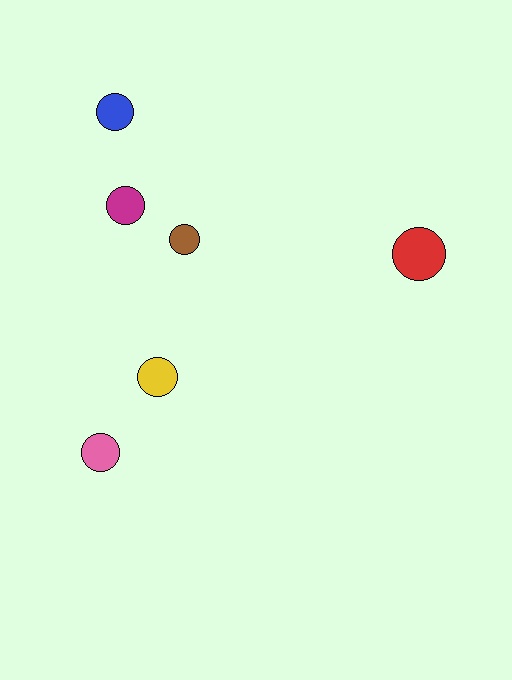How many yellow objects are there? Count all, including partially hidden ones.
There is 1 yellow object.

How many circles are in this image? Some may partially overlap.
There are 6 circles.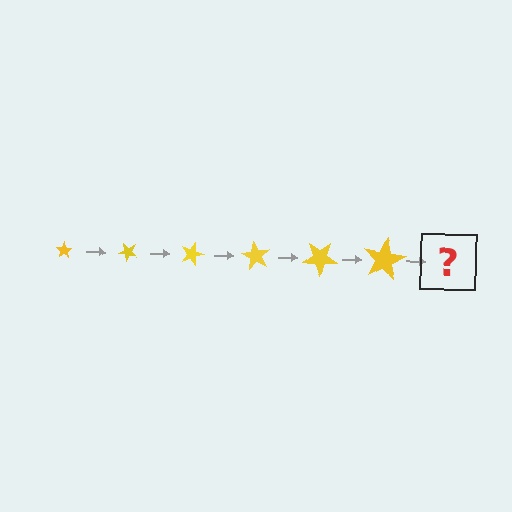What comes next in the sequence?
The next element should be a star, larger than the previous one and rotated 270 degrees from the start.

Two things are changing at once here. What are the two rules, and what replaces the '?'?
The two rules are that the star grows larger each step and it rotates 45 degrees each step. The '?' should be a star, larger than the previous one and rotated 270 degrees from the start.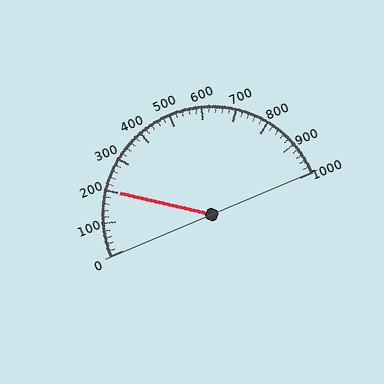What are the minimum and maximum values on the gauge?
The gauge ranges from 0 to 1000.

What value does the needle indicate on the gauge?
The needle indicates approximately 200.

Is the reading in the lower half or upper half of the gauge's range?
The reading is in the lower half of the range (0 to 1000).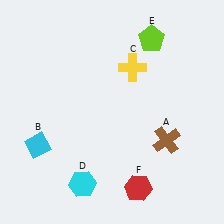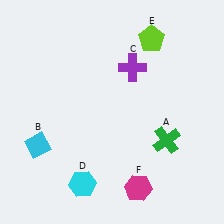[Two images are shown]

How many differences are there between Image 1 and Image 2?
There are 3 differences between the two images.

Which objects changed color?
A changed from brown to green. C changed from yellow to purple. F changed from red to magenta.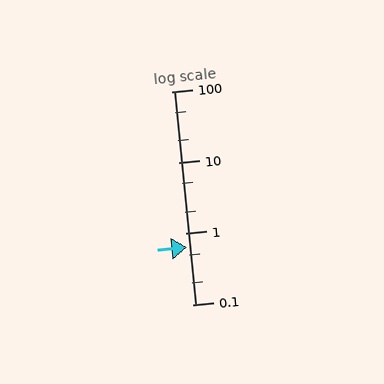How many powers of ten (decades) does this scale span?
The scale spans 3 decades, from 0.1 to 100.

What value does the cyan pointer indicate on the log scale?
The pointer indicates approximately 0.64.